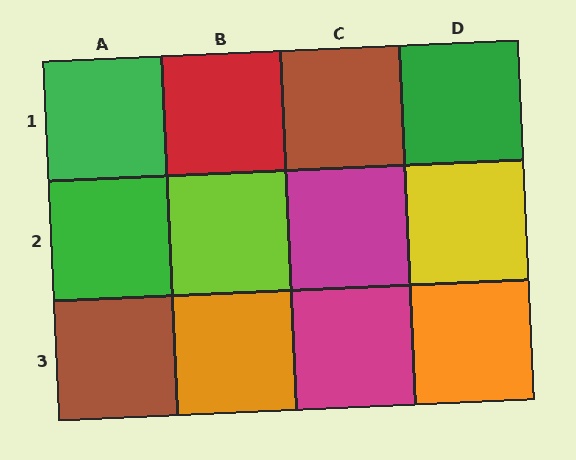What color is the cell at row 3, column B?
Orange.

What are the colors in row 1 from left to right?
Green, red, brown, green.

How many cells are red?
1 cell is red.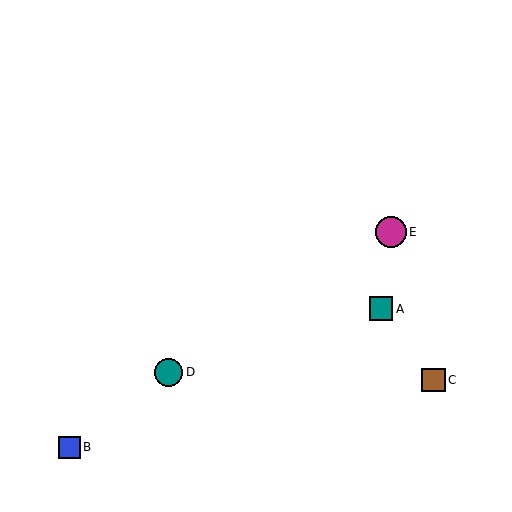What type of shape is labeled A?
Shape A is a teal square.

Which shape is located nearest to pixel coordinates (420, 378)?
The brown square (labeled C) at (434, 380) is nearest to that location.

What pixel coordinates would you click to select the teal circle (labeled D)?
Click at (169, 372) to select the teal circle D.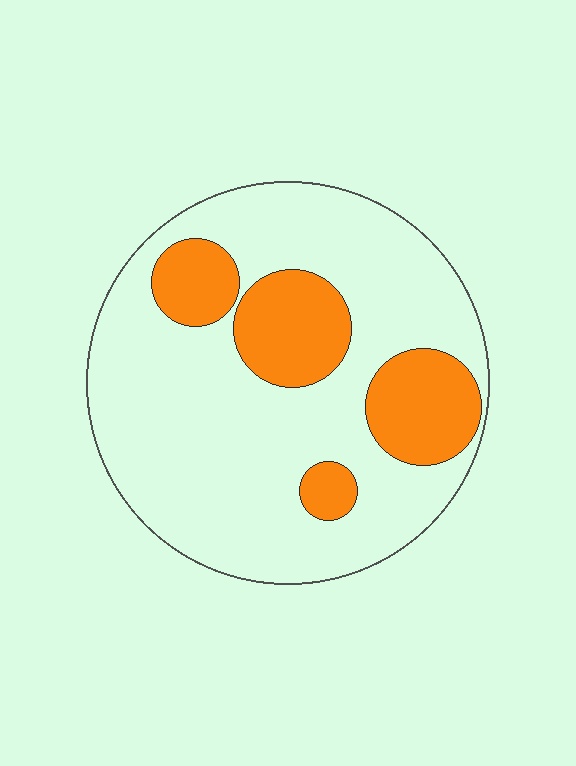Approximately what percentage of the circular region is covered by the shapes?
Approximately 25%.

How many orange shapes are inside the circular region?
4.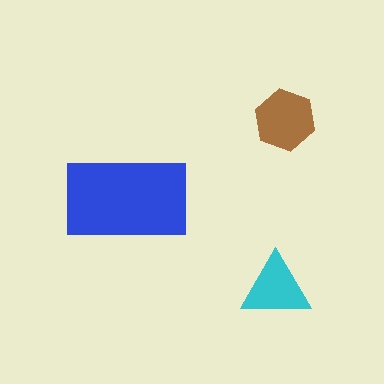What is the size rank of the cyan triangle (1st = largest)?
3rd.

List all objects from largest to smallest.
The blue rectangle, the brown hexagon, the cyan triangle.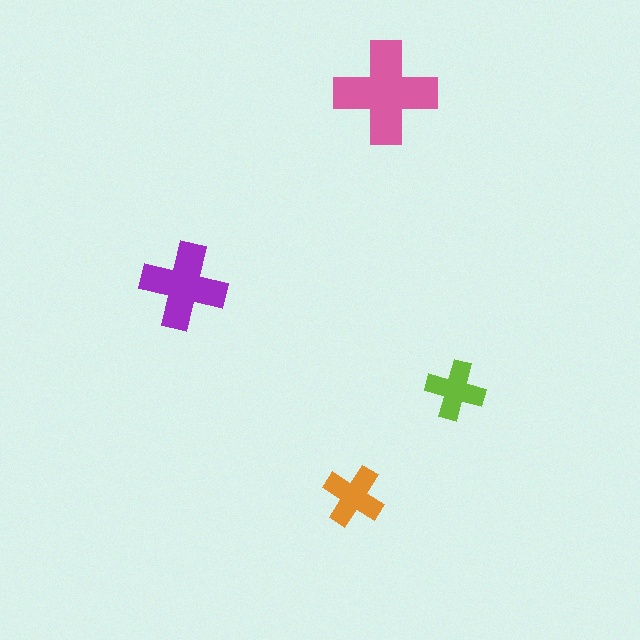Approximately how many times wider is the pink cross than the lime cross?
About 1.5 times wider.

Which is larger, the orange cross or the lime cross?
The orange one.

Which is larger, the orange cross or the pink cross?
The pink one.